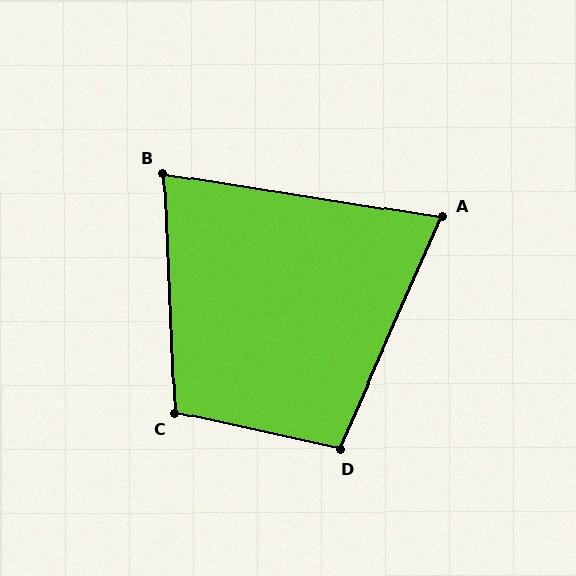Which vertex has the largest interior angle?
C, at approximately 105 degrees.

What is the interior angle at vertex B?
Approximately 79 degrees (acute).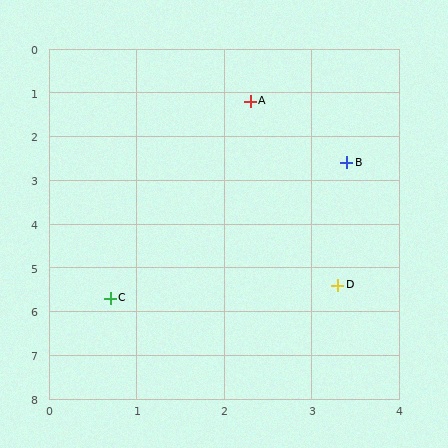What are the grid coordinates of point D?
Point D is at approximately (3.3, 5.4).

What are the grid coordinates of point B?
Point B is at approximately (3.4, 2.6).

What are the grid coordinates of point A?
Point A is at approximately (2.3, 1.2).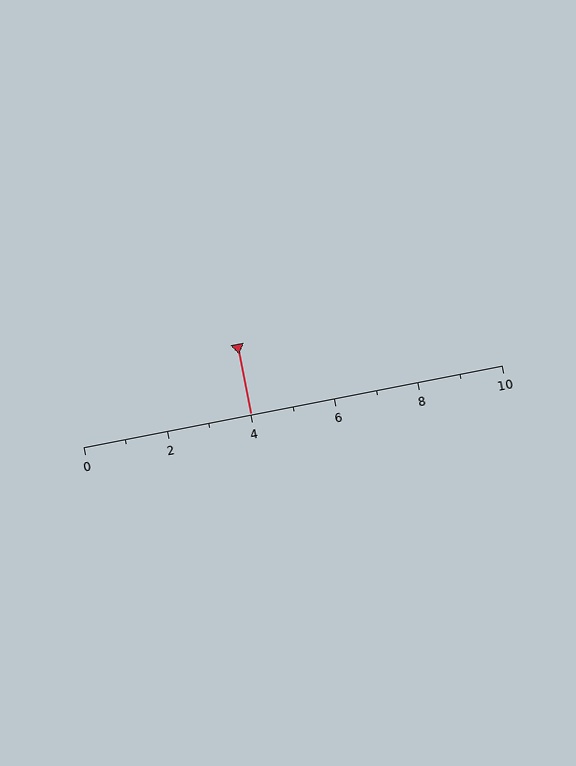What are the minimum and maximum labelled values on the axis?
The axis runs from 0 to 10.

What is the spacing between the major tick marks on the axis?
The major ticks are spaced 2 apart.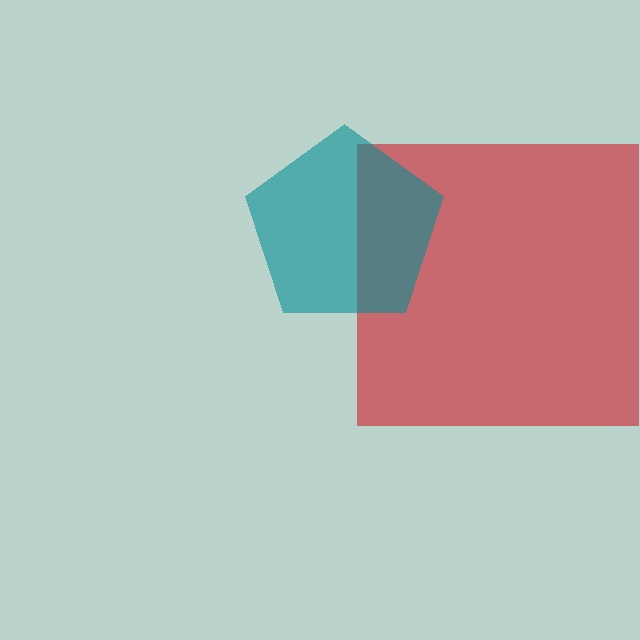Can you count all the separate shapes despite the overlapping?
Yes, there are 2 separate shapes.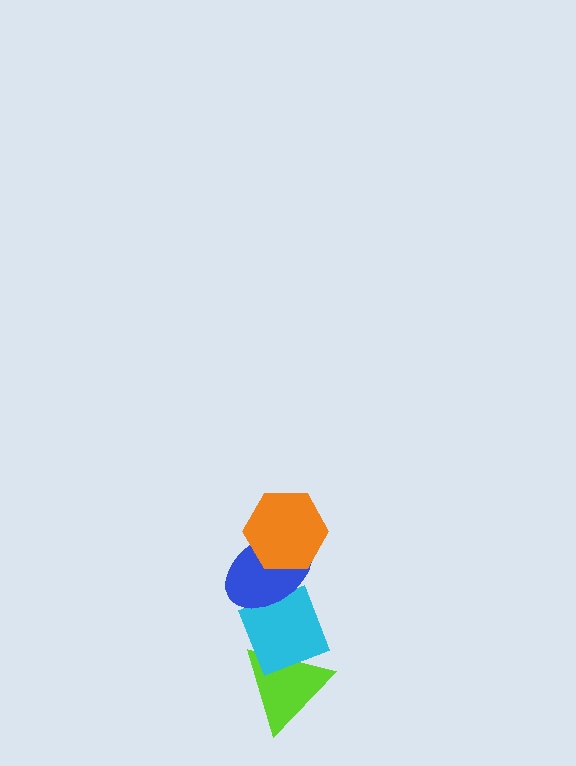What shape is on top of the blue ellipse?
The orange hexagon is on top of the blue ellipse.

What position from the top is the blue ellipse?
The blue ellipse is 2nd from the top.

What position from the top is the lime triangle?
The lime triangle is 4th from the top.